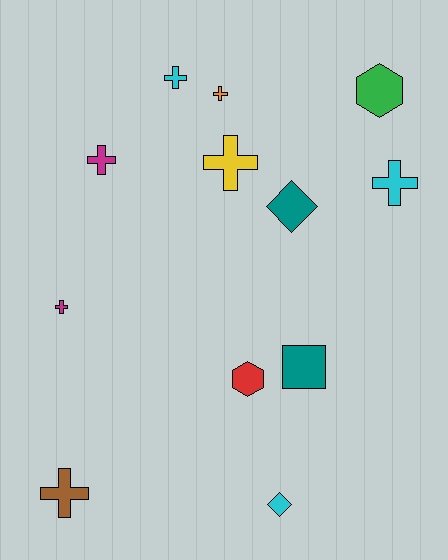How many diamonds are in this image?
There are 2 diamonds.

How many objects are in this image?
There are 12 objects.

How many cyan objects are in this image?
There are 3 cyan objects.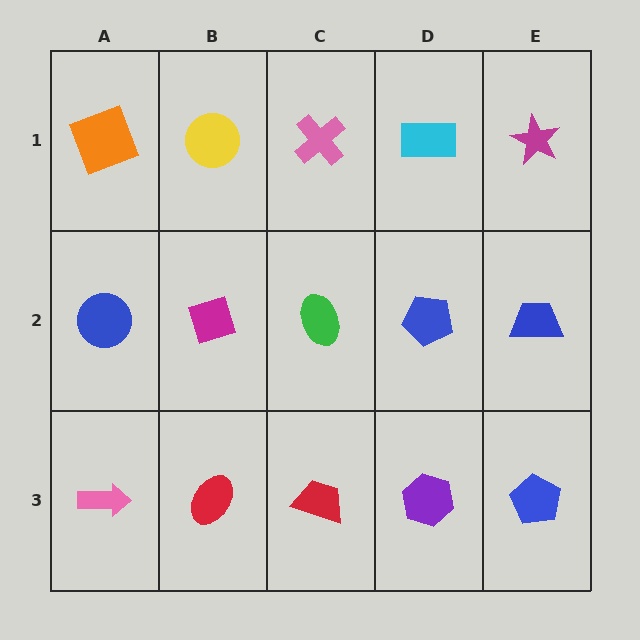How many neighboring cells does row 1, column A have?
2.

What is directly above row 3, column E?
A blue trapezoid.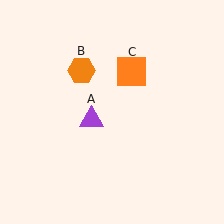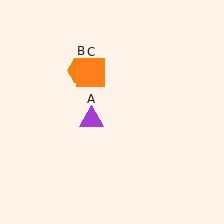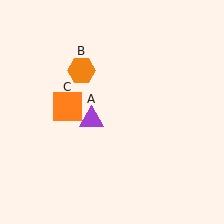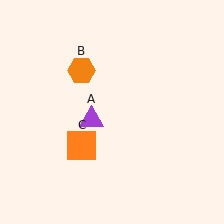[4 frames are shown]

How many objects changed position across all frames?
1 object changed position: orange square (object C).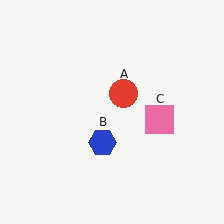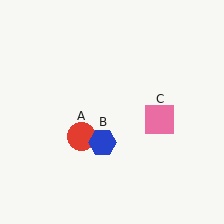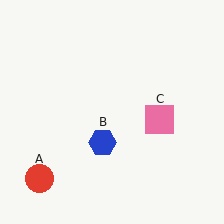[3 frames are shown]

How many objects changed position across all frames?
1 object changed position: red circle (object A).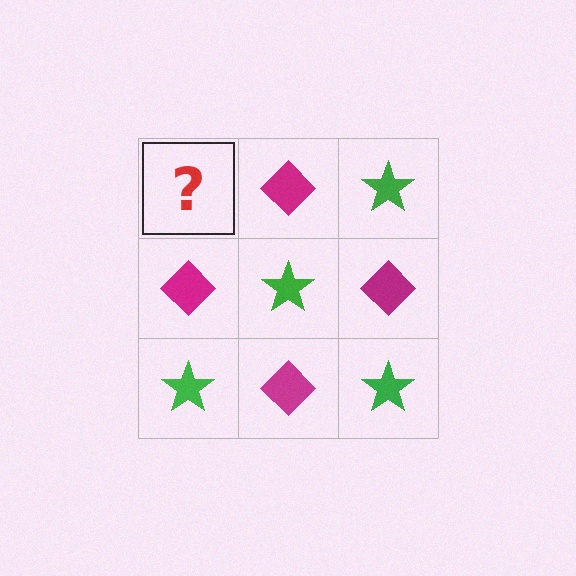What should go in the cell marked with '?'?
The missing cell should contain a green star.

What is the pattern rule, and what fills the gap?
The rule is that it alternates green star and magenta diamond in a checkerboard pattern. The gap should be filled with a green star.